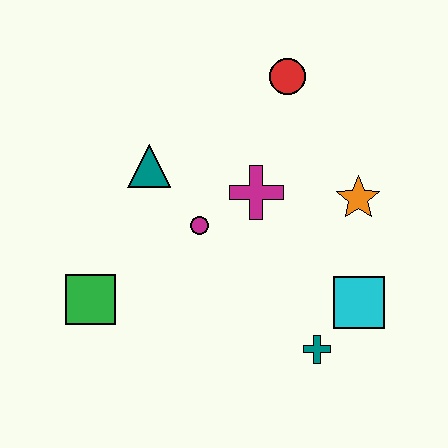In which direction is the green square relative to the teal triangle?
The green square is below the teal triangle.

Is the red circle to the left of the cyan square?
Yes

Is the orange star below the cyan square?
No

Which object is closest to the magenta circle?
The magenta cross is closest to the magenta circle.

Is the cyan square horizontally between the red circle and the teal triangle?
No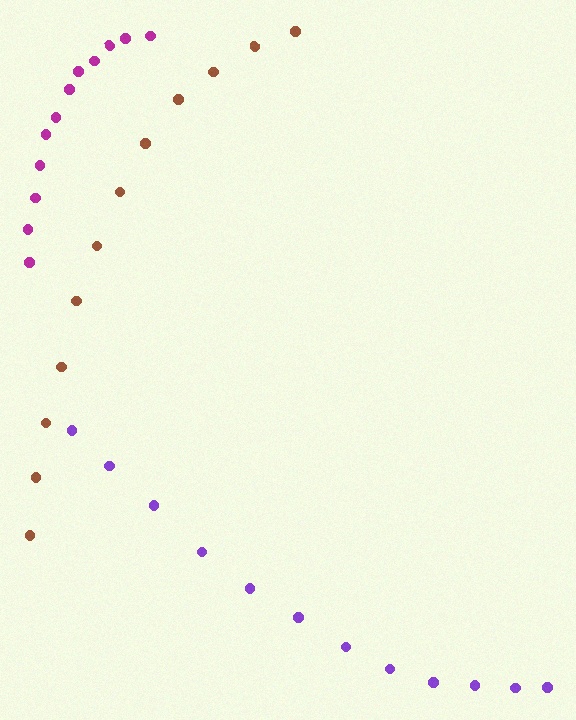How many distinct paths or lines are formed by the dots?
There are 3 distinct paths.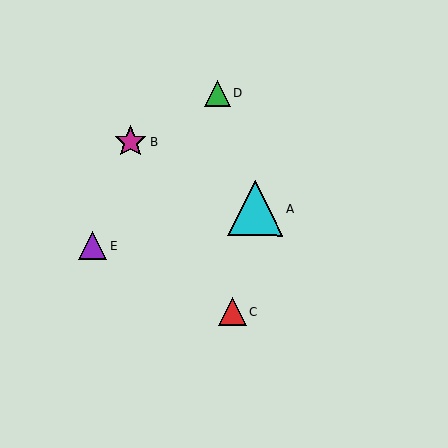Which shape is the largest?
The cyan triangle (labeled A) is the largest.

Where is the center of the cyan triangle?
The center of the cyan triangle is at (256, 208).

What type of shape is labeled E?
Shape E is a purple triangle.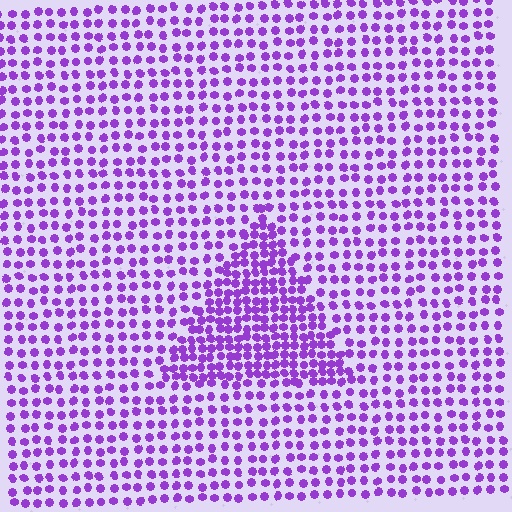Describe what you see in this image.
The image contains small purple elements arranged at two different densities. A triangle-shaped region is visible where the elements are more densely packed than the surrounding area.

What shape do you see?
I see a triangle.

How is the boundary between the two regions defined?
The boundary is defined by a change in element density (approximately 1.8x ratio). All elements are the same color, size, and shape.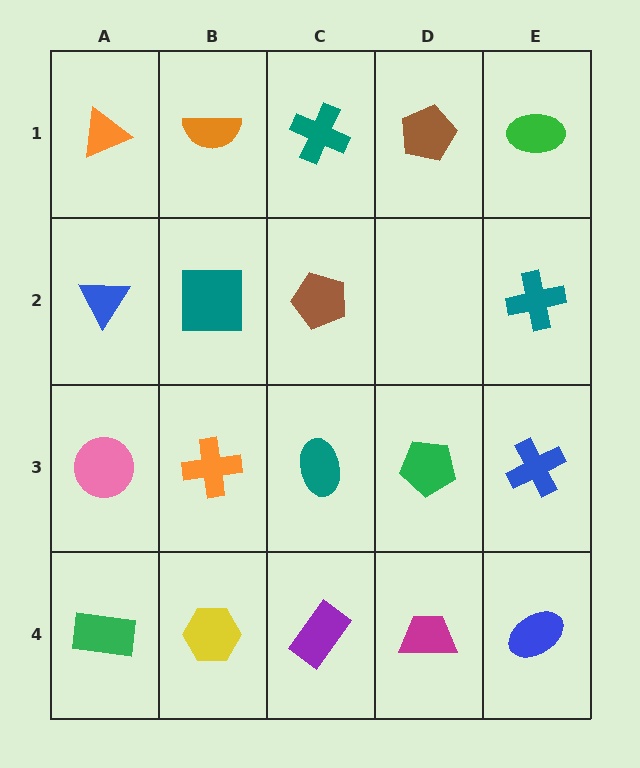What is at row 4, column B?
A yellow hexagon.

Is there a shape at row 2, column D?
No, that cell is empty.